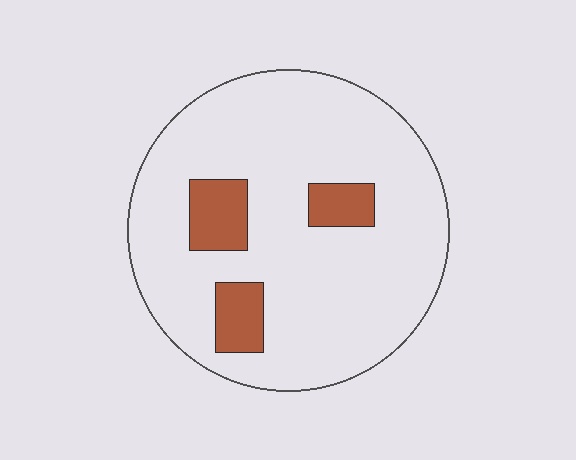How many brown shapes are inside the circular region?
3.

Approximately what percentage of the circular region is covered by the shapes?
Approximately 15%.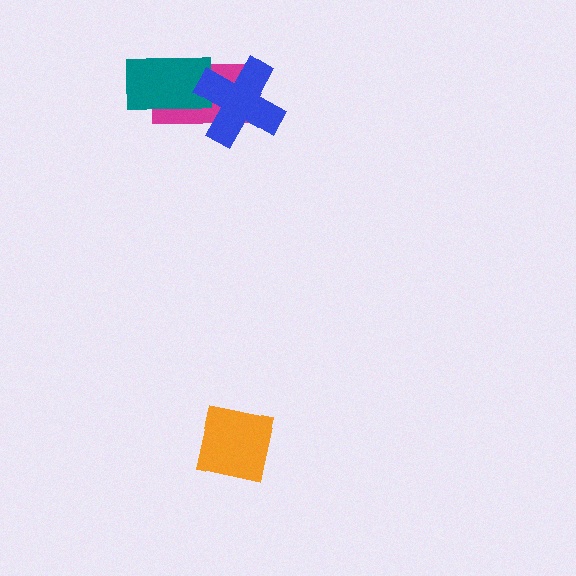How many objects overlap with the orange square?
0 objects overlap with the orange square.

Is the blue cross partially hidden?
No, no other shape covers it.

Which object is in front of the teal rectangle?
The blue cross is in front of the teal rectangle.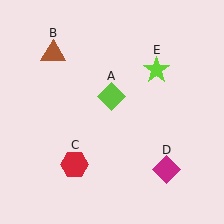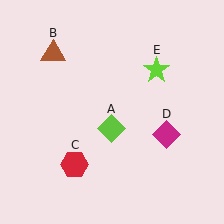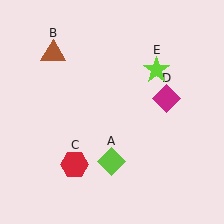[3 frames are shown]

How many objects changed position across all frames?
2 objects changed position: lime diamond (object A), magenta diamond (object D).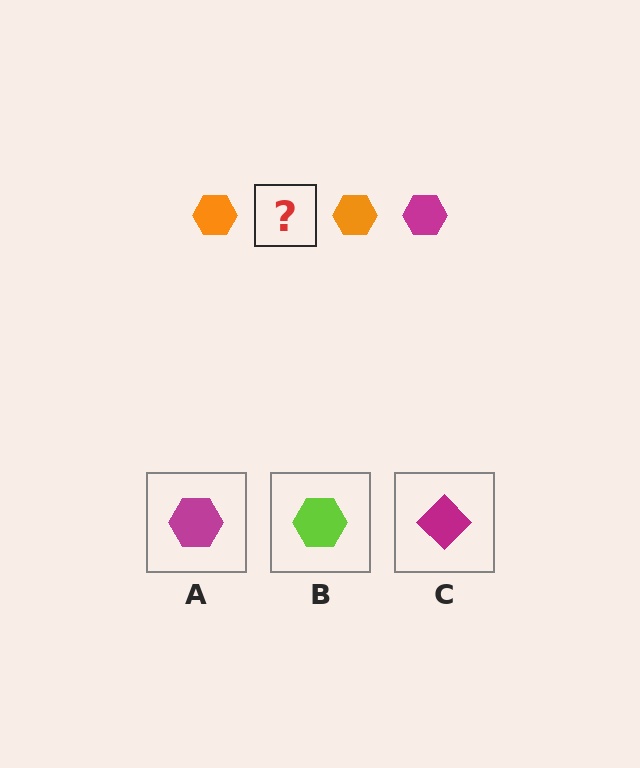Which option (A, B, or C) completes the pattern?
A.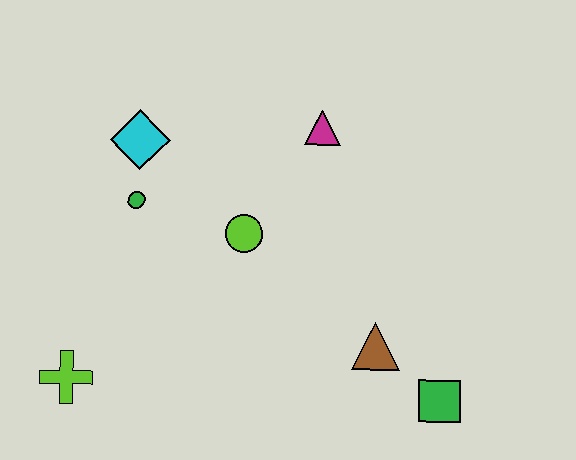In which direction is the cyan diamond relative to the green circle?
The cyan diamond is above the green circle.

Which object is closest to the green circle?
The cyan diamond is closest to the green circle.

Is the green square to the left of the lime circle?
No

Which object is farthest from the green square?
The cyan diamond is farthest from the green square.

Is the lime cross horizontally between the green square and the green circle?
No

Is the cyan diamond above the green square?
Yes